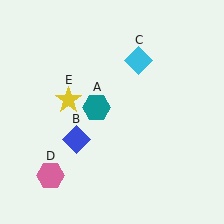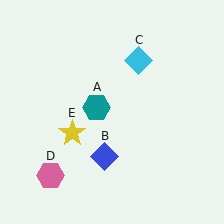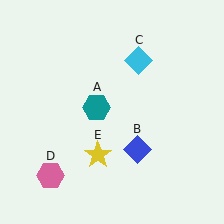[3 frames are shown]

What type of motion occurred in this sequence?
The blue diamond (object B), yellow star (object E) rotated counterclockwise around the center of the scene.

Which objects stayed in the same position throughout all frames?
Teal hexagon (object A) and cyan diamond (object C) and pink hexagon (object D) remained stationary.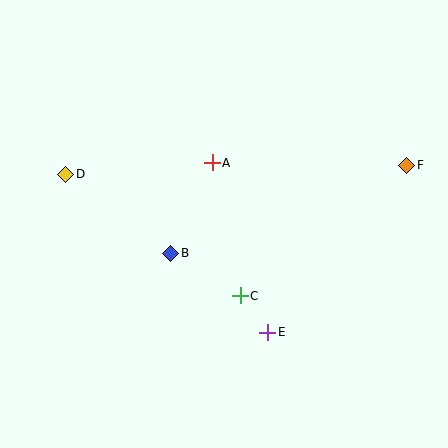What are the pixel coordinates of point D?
Point D is at (66, 174).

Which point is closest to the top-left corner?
Point D is closest to the top-left corner.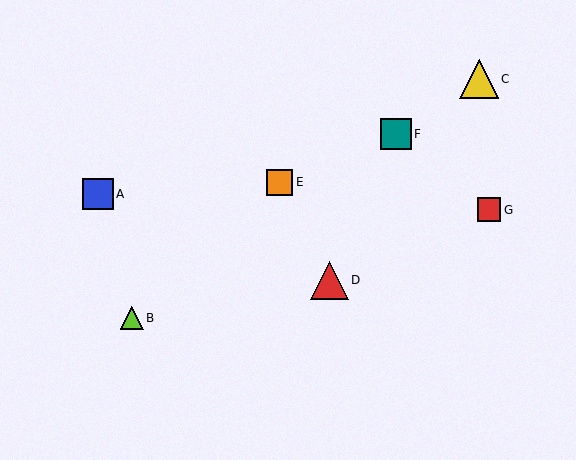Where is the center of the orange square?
The center of the orange square is at (279, 182).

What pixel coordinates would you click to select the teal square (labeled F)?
Click at (396, 134) to select the teal square F.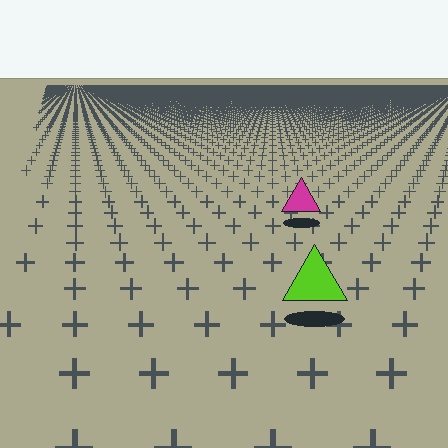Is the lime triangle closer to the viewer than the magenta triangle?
Yes. The lime triangle is closer — you can tell from the texture gradient: the ground texture is coarser near it.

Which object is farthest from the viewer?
The magenta triangle is farthest from the viewer. It appears smaller and the ground texture around it is denser.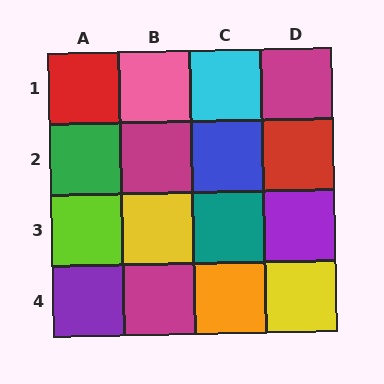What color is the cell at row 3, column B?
Yellow.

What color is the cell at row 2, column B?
Magenta.